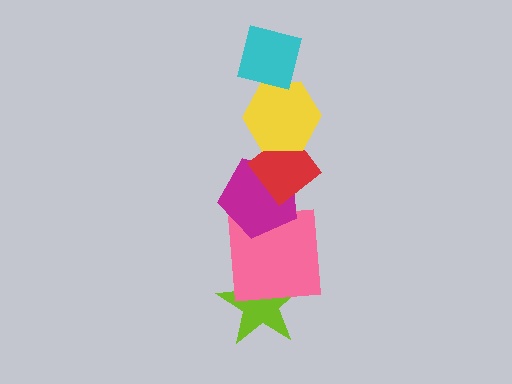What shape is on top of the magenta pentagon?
The red diamond is on top of the magenta pentagon.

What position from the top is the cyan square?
The cyan square is 1st from the top.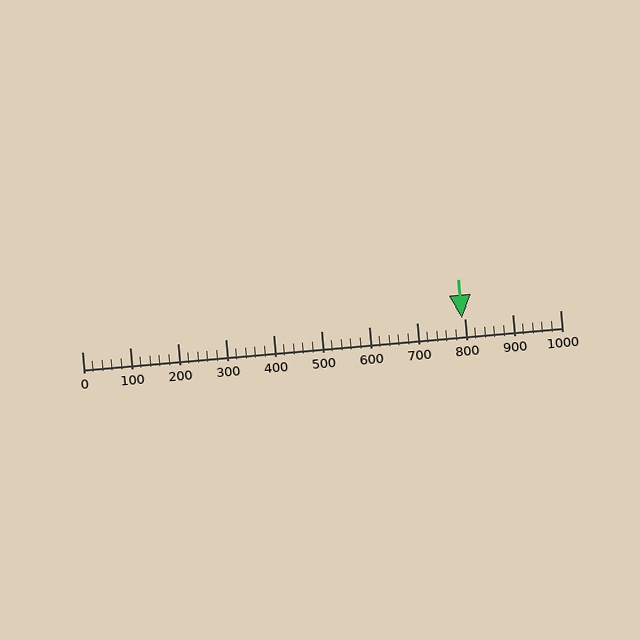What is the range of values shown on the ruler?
The ruler shows values from 0 to 1000.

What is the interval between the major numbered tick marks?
The major tick marks are spaced 100 units apart.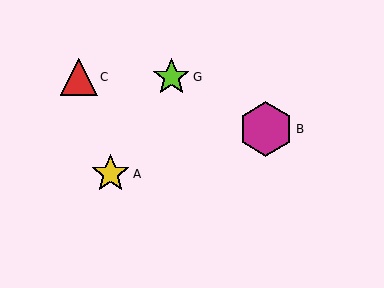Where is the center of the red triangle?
The center of the red triangle is at (79, 77).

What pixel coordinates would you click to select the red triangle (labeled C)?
Click at (79, 77) to select the red triangle C.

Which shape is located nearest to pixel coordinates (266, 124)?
The magenta hexagon (labeled B) at (266, 129) is nearest to that location.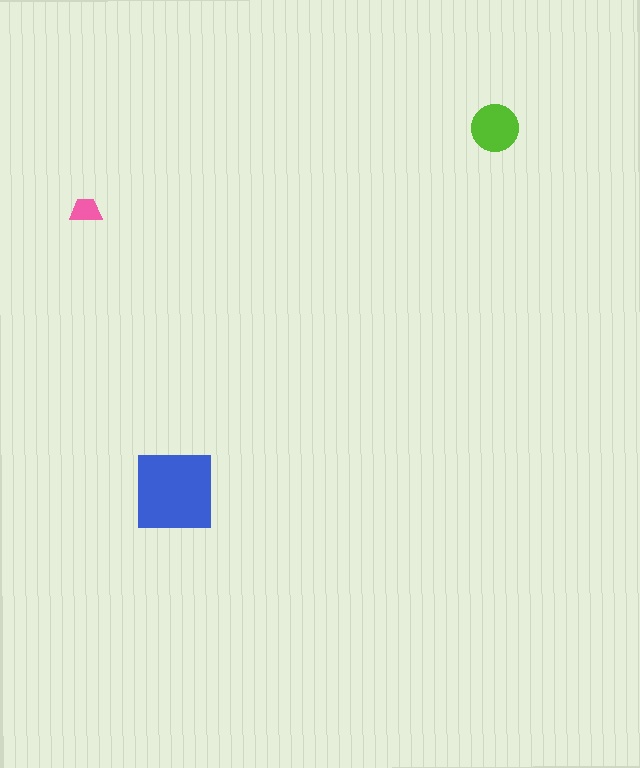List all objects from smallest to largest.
The pink trapezoid, the lime circle, the blue square.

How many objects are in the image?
There are 3 objects in the image.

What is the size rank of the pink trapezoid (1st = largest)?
3rd.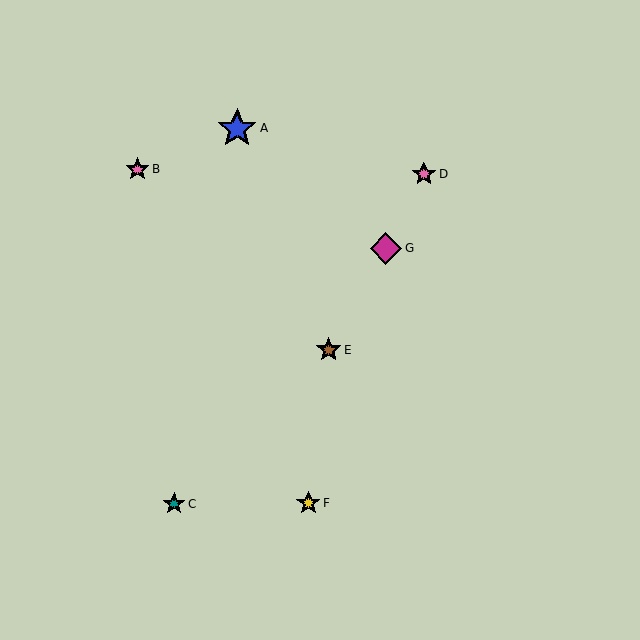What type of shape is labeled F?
Shape F is a yellow star.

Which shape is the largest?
The blue star (labeled A) is the largest.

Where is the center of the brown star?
The center of the brown star is at (329, 350).